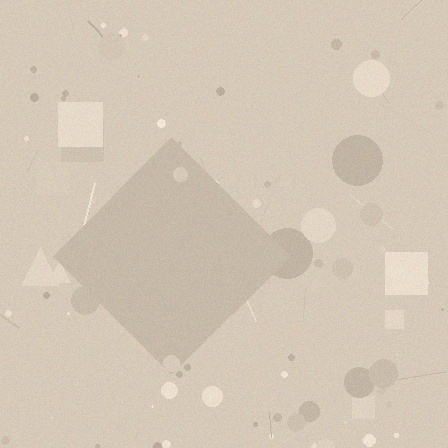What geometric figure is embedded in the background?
A diamond is embedded in the background.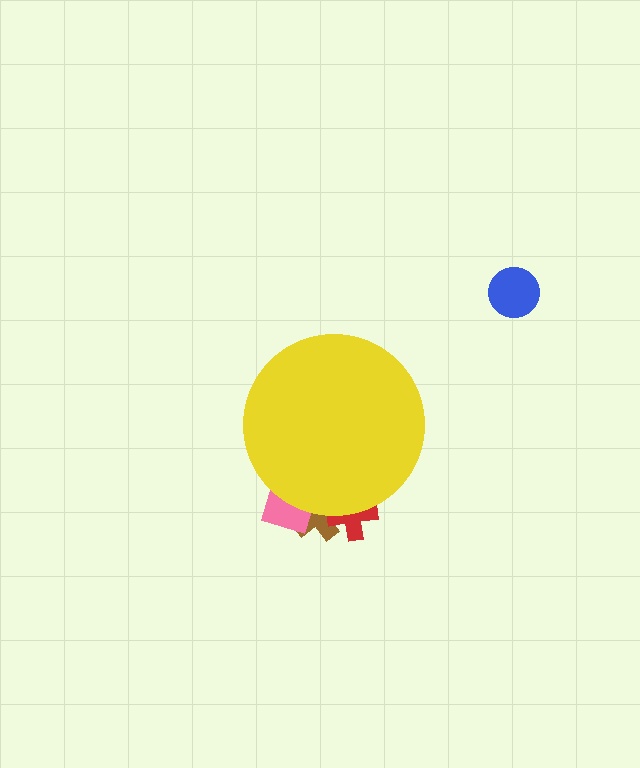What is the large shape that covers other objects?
A yellow circle.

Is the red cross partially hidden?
Yes, the red cross is partially hidden behind the yellow circle.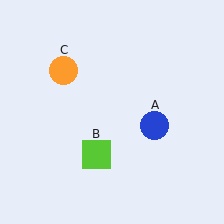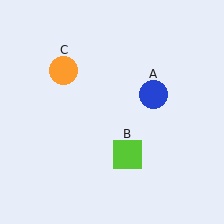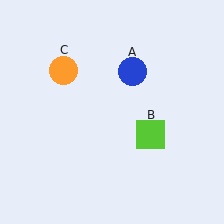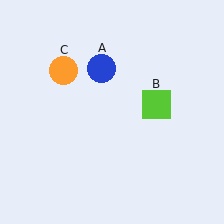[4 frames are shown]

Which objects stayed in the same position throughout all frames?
Orange circle (object C) remained stationary.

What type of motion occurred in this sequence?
The blue circle (object A), lime square (object B) rotated counterclockwise around the center of the scene.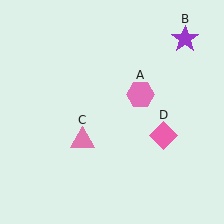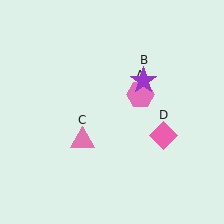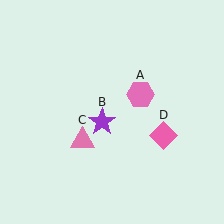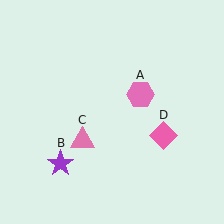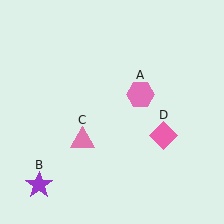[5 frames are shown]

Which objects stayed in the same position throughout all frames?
Pink hexagon (object A) and pink triangle (object C) and pink diamond (object D) remained stationary.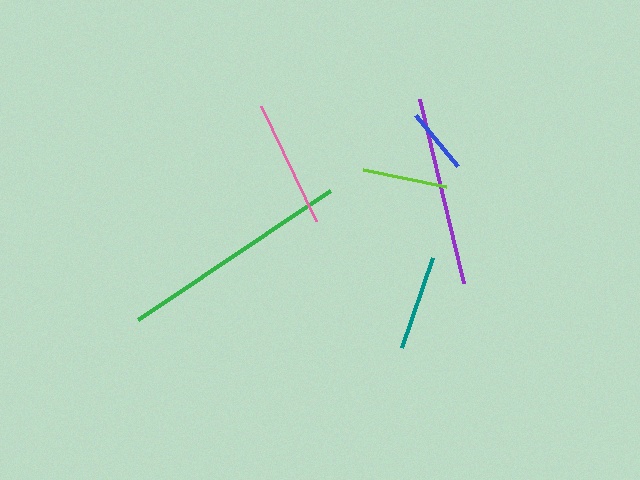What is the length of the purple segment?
The purple segment is approximately 190 pixels long.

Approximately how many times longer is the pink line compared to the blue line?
The pink line is approximately 1.9 times the length of the blue line.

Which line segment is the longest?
The green line is the longest at approximately 231 pixels.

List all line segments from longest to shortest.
From longest to shortest: green, purple, pink, teal, lime, blue.